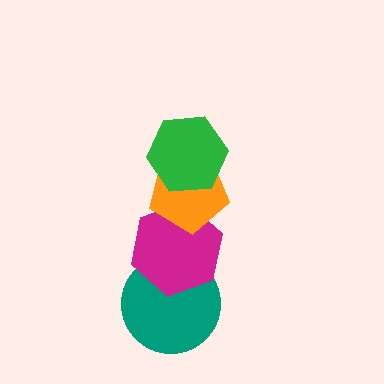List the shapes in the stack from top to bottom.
From top to bottom: the green hexagon, the orange pentagon, the magenta hexagon, the teal circle.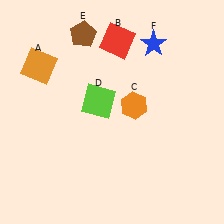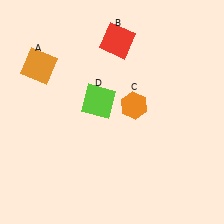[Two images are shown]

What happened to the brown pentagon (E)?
The brown pentagon (E) was removed in Image 2. It was in the top-left area of Image 1.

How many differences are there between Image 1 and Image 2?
There are 2 differences between the two images.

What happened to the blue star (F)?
The blue star (F) was removed in Image 2. It was in the top-right area of Image 1.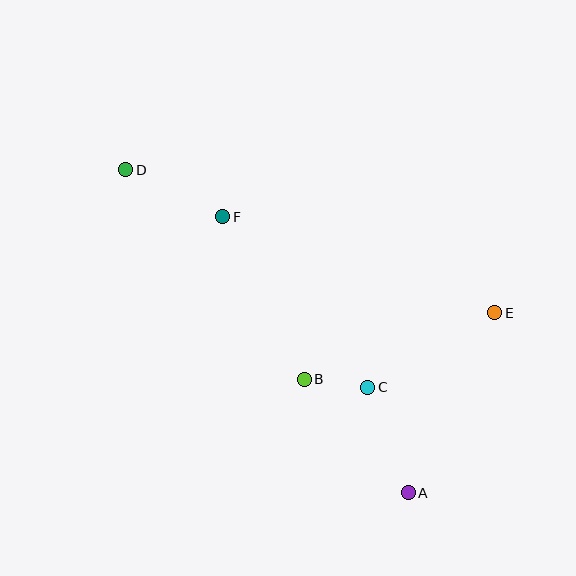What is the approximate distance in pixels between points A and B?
The distance between A and B is approximately 154 pixels.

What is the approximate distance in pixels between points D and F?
The distance between D and F is approximately 108 pixels.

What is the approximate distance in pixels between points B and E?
The distance between B and E is approximately 202 pixels.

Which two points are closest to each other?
Points B and C are closest to each other.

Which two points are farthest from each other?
Points A and D are farthest from each other.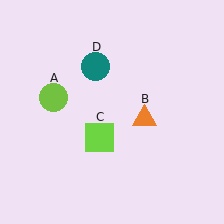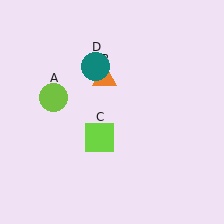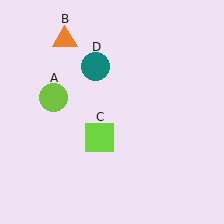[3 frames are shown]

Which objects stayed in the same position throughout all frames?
Lime circle (object A) and lime square (object C) and teal circle (object D) remained stationary.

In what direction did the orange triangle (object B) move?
The orange triangle (object B) moved up and to the left.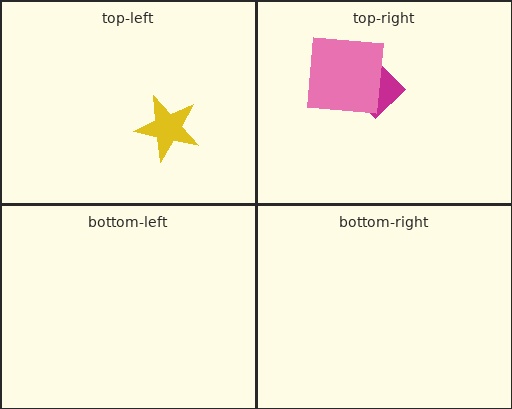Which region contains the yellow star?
The top-left region.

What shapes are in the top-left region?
The yellow star.